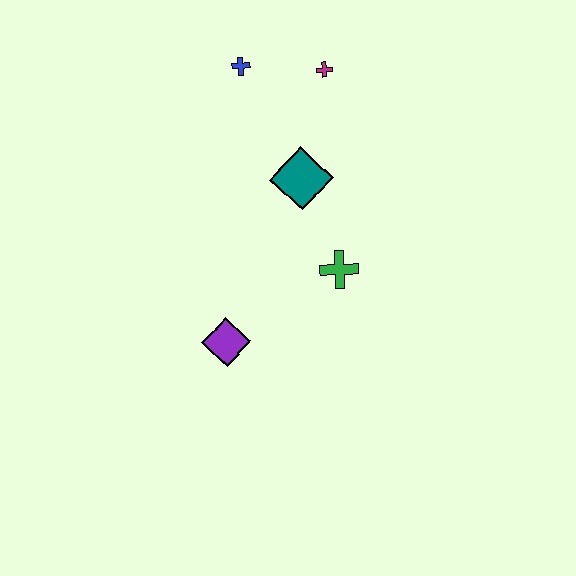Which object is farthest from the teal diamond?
The purple diamond is farthest from the teal diamond.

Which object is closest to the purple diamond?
The green cross is closest to the purple diamond.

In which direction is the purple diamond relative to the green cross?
The purple diamond is to the left of the green cross.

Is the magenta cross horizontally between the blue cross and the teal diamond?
No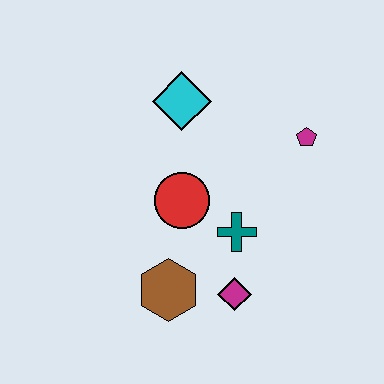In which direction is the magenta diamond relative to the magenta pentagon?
The magenta diamond is below the magenta pentagon.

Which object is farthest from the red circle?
The magenta pentagon is farthest from the red circle.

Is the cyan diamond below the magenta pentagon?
No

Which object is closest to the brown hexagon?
The magenta diamond is closest to the brown hexagon.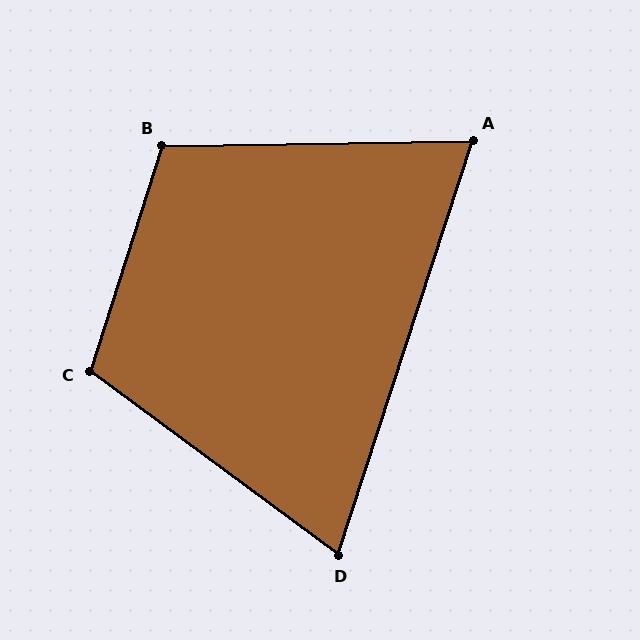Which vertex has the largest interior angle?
C, at approximately 109 degrees.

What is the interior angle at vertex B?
Approximately 108 degrees (obtuse).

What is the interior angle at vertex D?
Approximately 72 degrees (acute).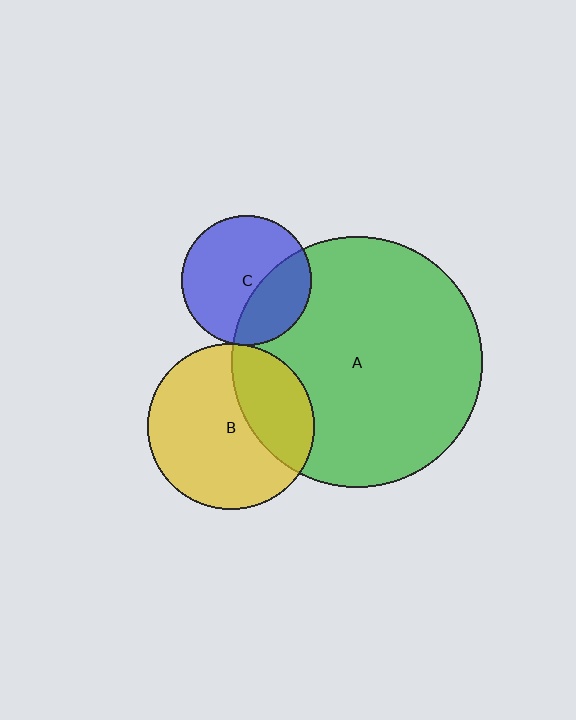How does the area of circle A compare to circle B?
Approximately 2.3 times.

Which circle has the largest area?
Circle A (green).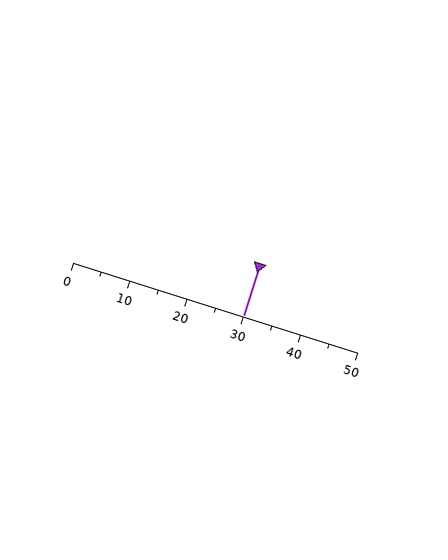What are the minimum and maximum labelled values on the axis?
The axis runs from 0 to 50.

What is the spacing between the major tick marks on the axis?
The major ticks are spaced 10 apart.